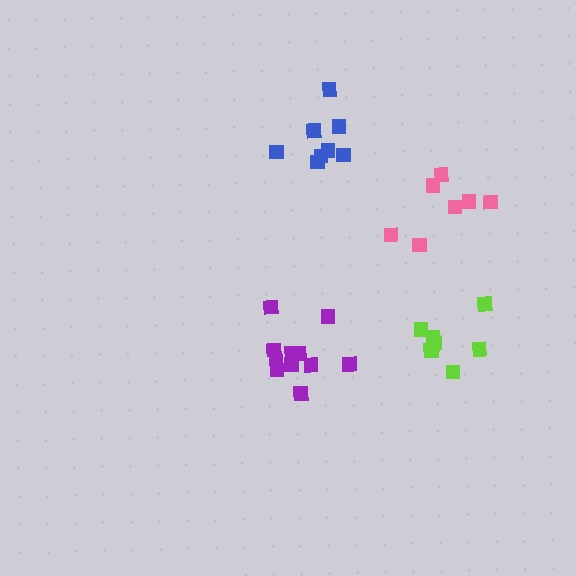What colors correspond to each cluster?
The clusters are colored: blue, purple, pink, lime.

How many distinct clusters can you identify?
There are 4 distinct clusters.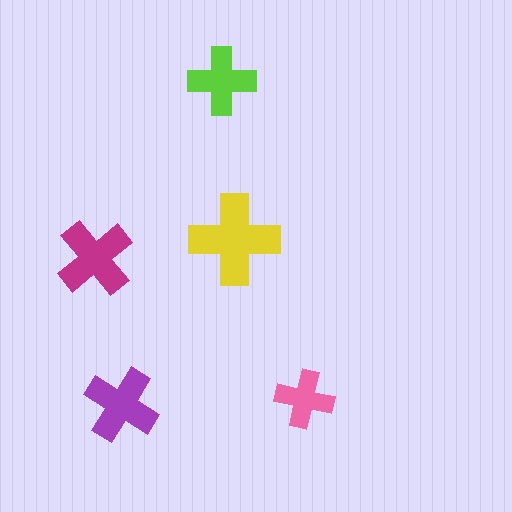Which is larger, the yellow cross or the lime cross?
The yellow one.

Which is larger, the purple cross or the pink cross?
The purple one.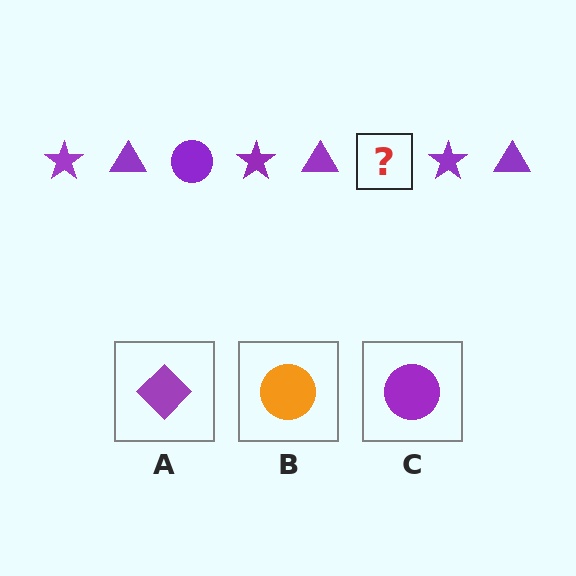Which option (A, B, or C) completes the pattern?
C.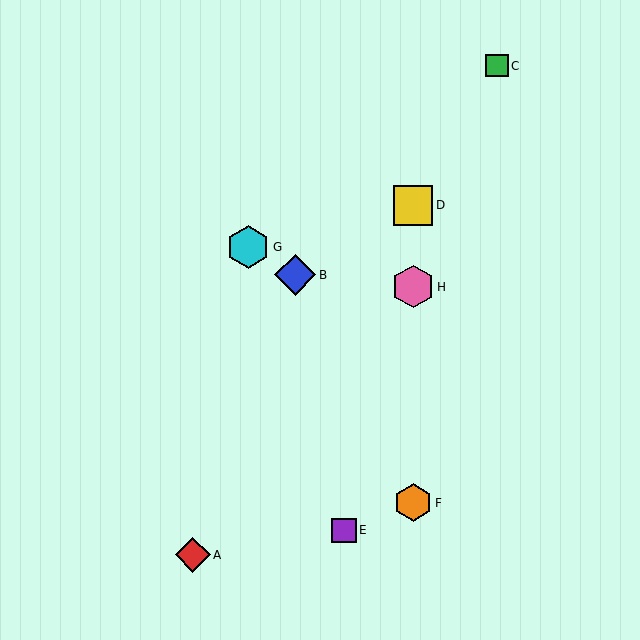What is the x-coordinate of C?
Object C is at x≈497.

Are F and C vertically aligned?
No, F is at x≈413 and C is at x≈497.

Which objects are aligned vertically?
Objects D, F, H are aligned vertically.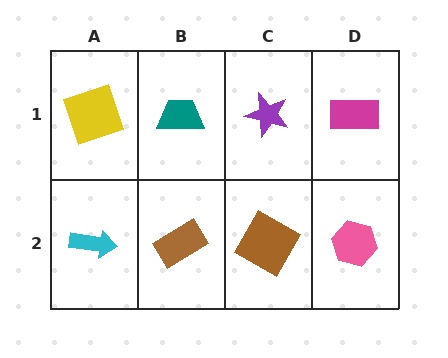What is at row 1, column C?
A purple star.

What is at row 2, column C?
A brown diamond.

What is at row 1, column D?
A magenta rectangle.